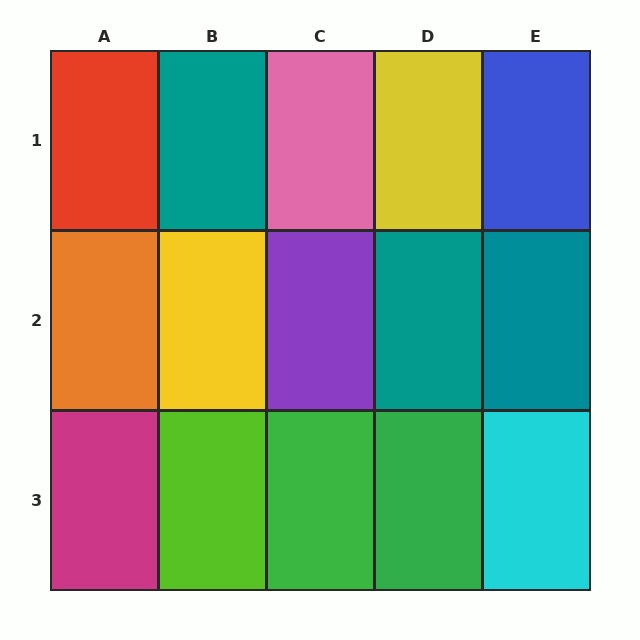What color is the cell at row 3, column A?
Magenta.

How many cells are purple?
1 cell is purple.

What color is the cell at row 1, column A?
Red.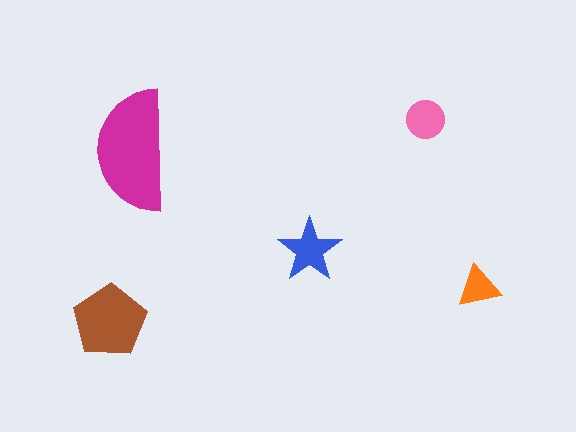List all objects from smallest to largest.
The orange triangle, the pink circle, the blue star, the brown pentagon, the magenta semicircle.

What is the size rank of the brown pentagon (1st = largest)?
2nd.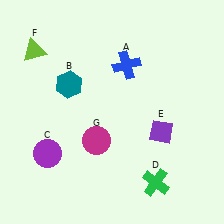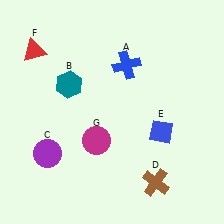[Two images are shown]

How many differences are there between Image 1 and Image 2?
There are 3 differences between the two images.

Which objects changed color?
D changed from green to brown. E changed from purple to blue. F changed from lime to red.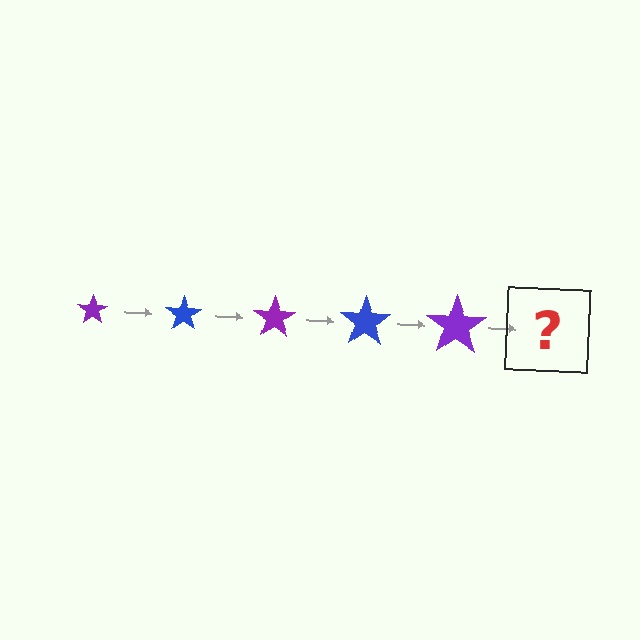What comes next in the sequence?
The next element should be a blue star, larger than the previous one.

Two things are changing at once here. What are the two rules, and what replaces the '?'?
The two rules are that the star grows larger each step and the color cycles through purple and blue. The '?' should be a blue star, larger than the previous one.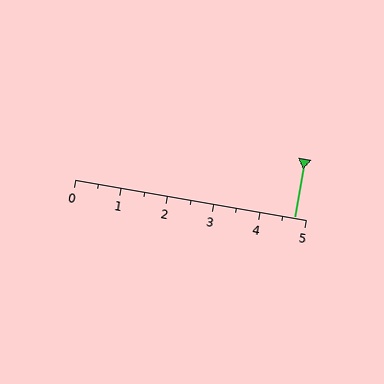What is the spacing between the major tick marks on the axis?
The major ticks are spaced 1 apart.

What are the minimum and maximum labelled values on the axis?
The axis runs from 0 to 5.